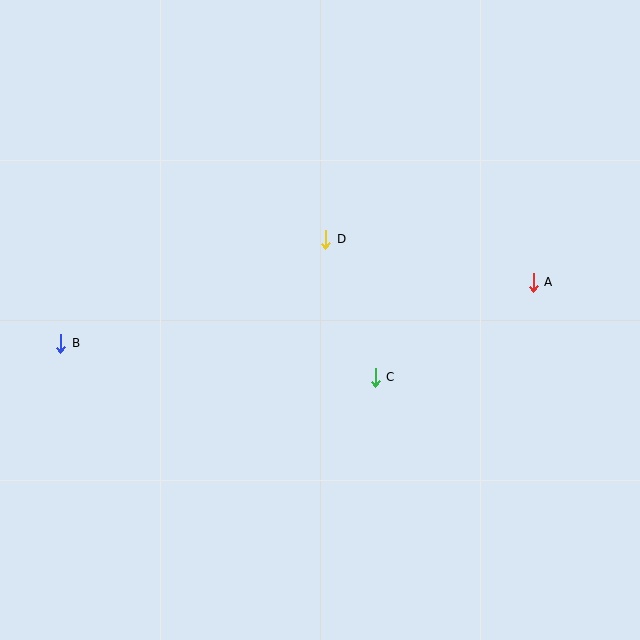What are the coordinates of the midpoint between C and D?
The midpoint between C and D is at (350, 308).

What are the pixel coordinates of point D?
Point D is at (326, 239).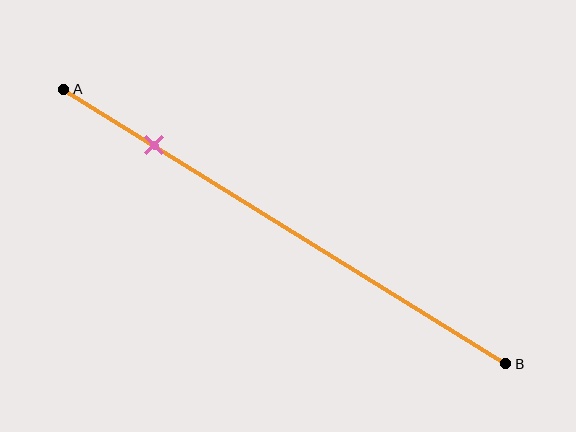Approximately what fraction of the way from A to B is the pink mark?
The pink mark is approximately 20% of the way from A to B.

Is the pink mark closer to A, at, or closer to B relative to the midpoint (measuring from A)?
The pink mark is closer to point A than the midpoint of segment AB.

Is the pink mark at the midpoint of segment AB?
No, the mark is at about 20% from A, not at the 50% midpoint.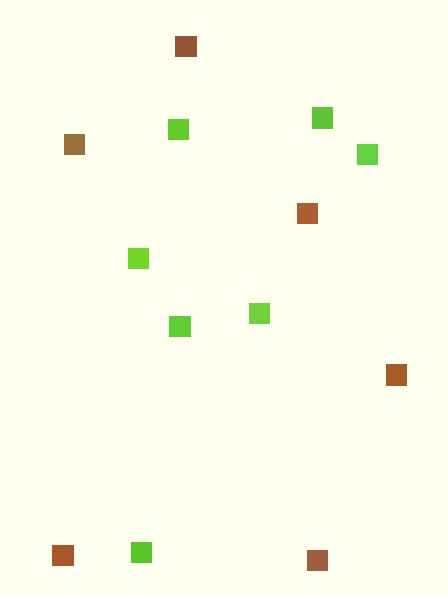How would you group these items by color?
There are 2 groups: one group of brown squares (6) and one group of lime squares (7).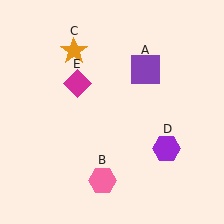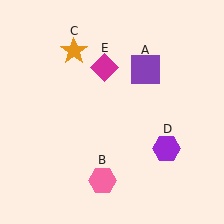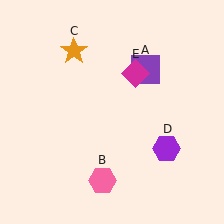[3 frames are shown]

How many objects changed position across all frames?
1 object changed position: magenta diamond (object E).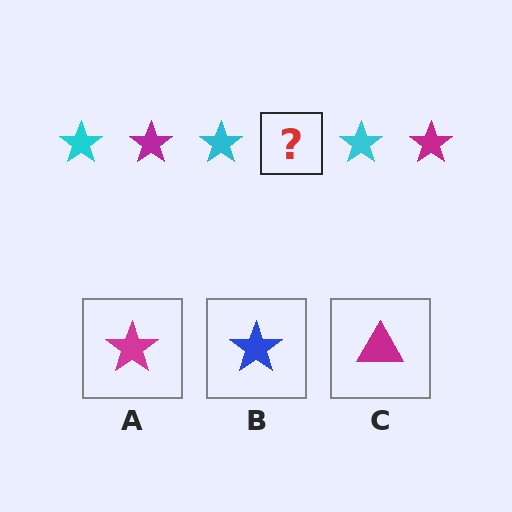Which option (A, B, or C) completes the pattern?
A.